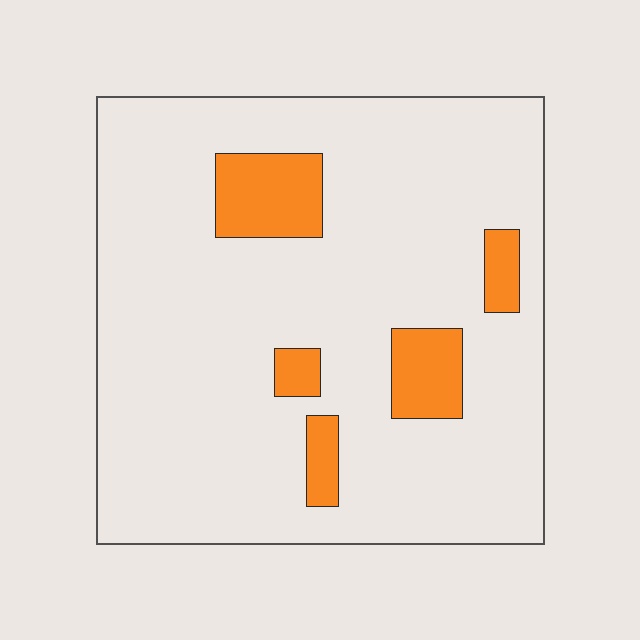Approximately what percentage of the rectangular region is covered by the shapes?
Approximately 10%.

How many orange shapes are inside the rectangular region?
5.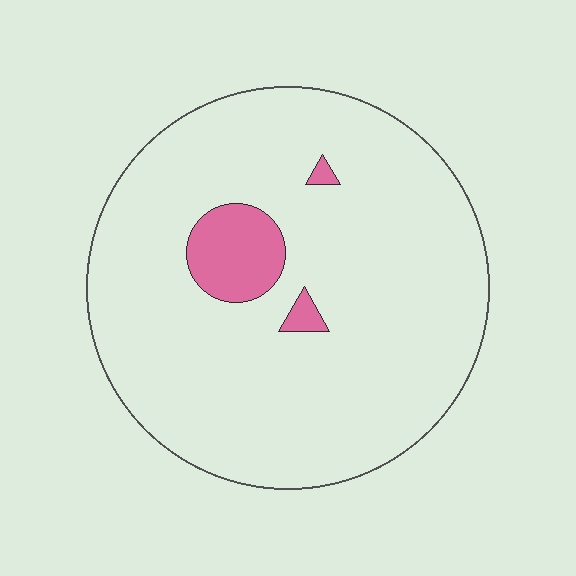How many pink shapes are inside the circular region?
3.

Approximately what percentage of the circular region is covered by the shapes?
Approximately 10%.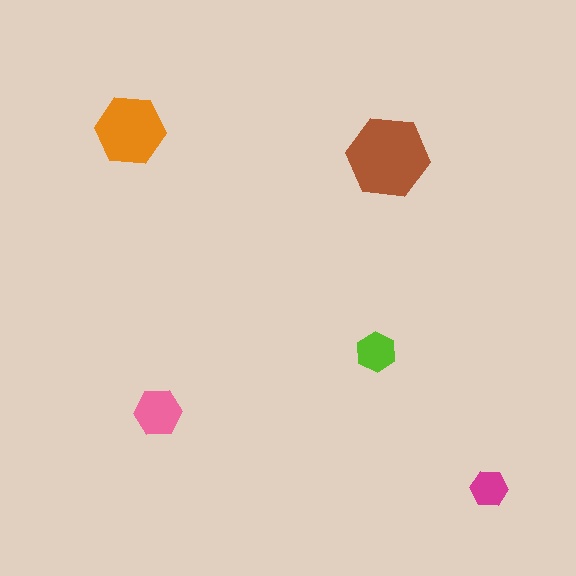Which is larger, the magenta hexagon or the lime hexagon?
The lime one.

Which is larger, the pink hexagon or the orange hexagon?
The orange one.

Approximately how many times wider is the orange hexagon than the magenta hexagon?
About 2 times wider.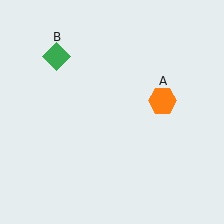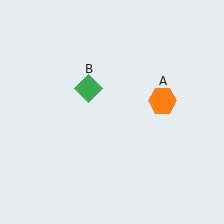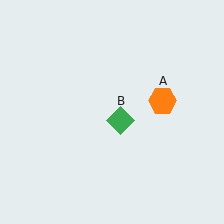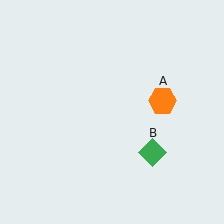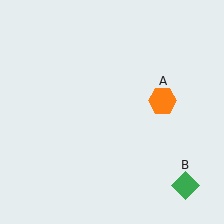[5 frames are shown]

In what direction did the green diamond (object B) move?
The green diamond (object B) moved down and to the right.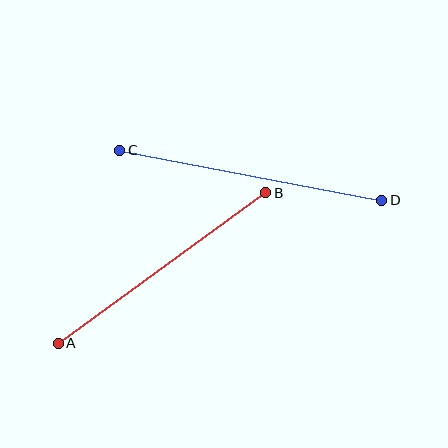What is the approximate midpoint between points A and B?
The midpoint is at approximately (162, 268) pixels.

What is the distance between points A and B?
The distance is approximately 256 pixels.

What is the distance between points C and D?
The distance is approximately 267 pixels.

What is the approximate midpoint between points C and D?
The midpoint is at approximately (251, 175) pixels.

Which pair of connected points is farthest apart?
Points C and D are farthest apart.